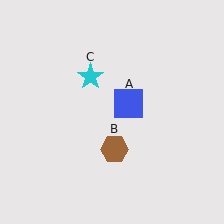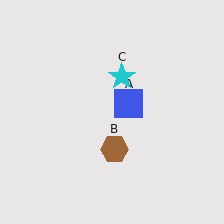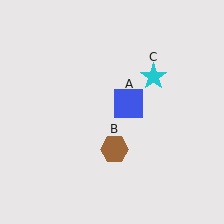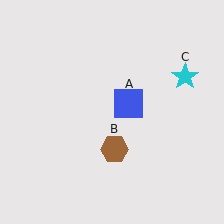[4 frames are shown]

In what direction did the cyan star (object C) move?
The cyan star (object C) moved right.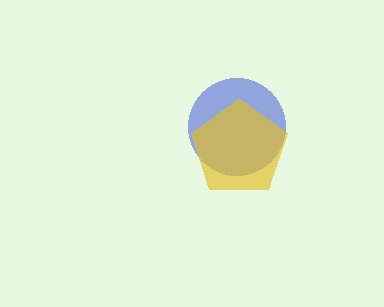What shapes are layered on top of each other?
The layered shapes are: a blue circle, a yellow pentagon.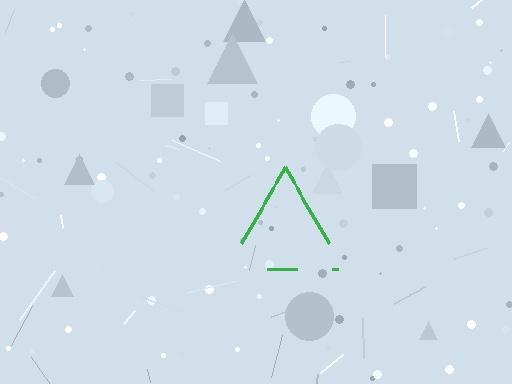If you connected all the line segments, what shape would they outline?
They would outline a triangle.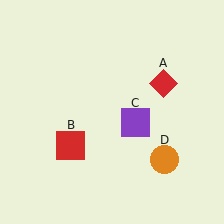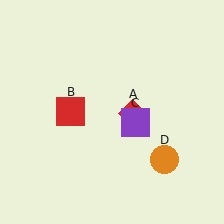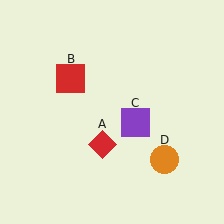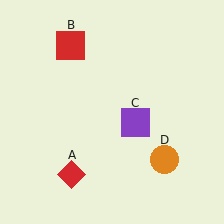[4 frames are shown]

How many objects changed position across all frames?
2 objects changed position: red diamond (object A), red square (object B).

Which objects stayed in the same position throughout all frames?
Purple square (object C) and orange circle (object D) remained stationary.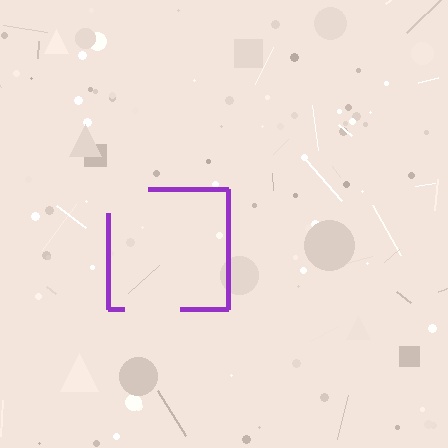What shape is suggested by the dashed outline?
The dashed outline suggests a square.